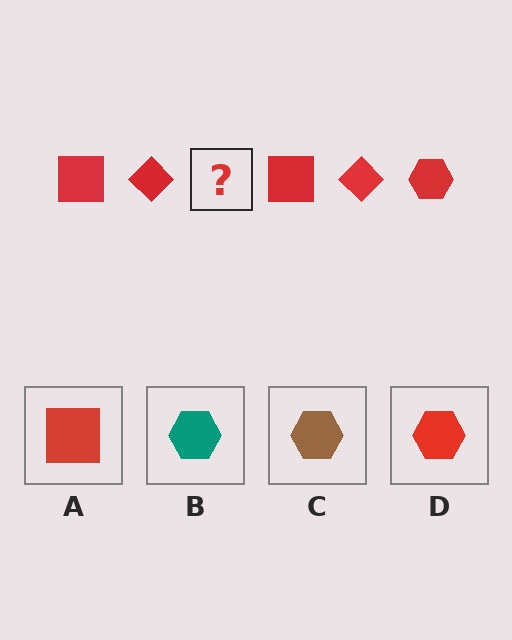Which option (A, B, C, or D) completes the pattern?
D.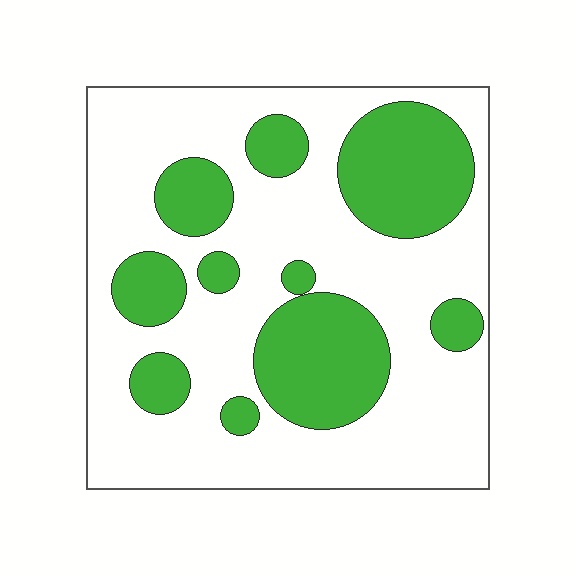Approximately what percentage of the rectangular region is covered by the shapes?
Approximately 30%.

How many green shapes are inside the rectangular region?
10.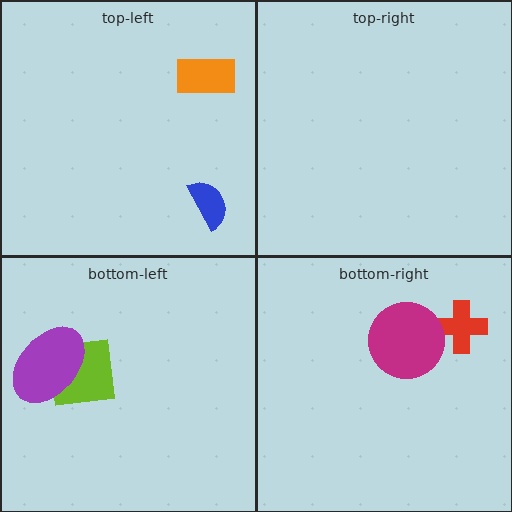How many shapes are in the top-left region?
2.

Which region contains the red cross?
The bottom-right region.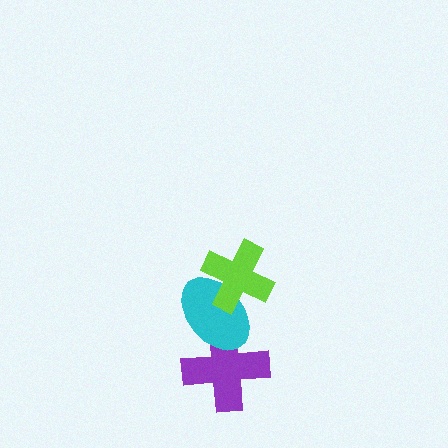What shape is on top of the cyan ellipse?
The lime cross is on top of the cyan ellipse.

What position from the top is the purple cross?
The purple cross is 3rd from the top.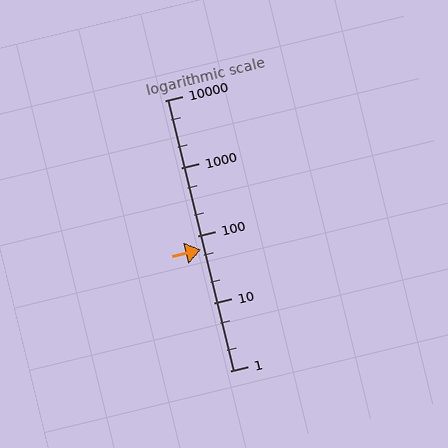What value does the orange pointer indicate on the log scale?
The pointer indicates approximately 61.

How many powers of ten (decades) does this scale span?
The scale spans 4 decades, from 1 to 10000.